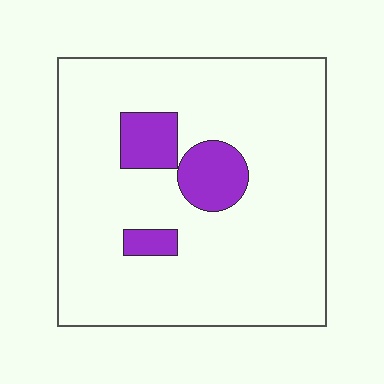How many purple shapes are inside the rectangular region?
3.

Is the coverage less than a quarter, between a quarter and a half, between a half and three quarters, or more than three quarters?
Less than a quarter.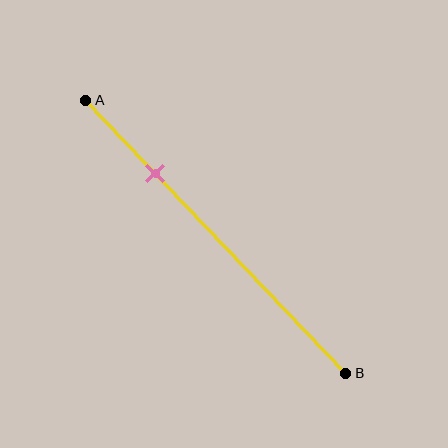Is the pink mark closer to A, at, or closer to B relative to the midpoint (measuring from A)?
The pink mark is closer to point A than the midpoint of segment AB.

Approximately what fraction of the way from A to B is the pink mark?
The pink mark is approximately 25% of the way from A to B.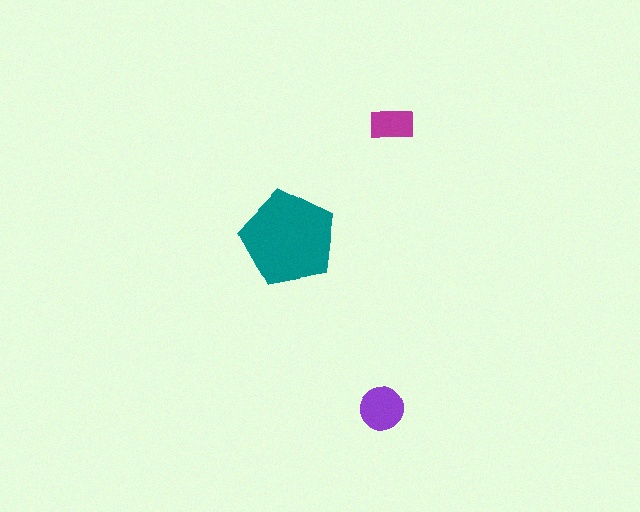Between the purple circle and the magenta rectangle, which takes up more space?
The purple circle.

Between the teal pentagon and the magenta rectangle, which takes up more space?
The teal pentagon.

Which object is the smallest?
The magenta rectangle.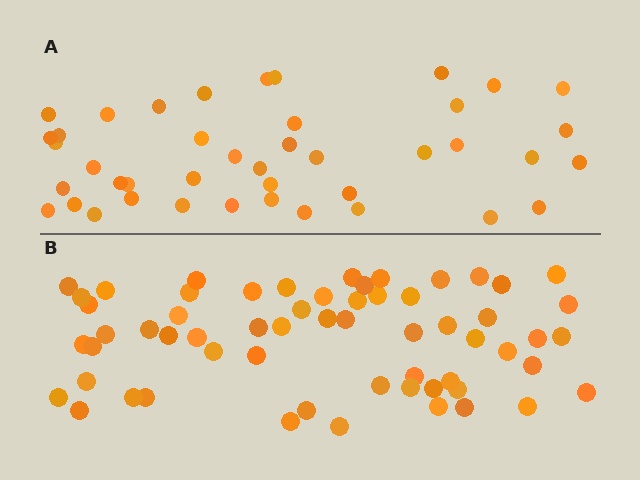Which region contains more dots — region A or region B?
Region B (the bottom region) has more dots.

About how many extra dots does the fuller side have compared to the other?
Region B has approximately 20 more dots than region A.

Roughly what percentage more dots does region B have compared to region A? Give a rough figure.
About 45% more.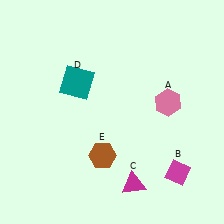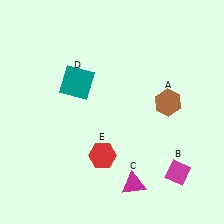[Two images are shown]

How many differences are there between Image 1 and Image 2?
There are 2 differences between the two images.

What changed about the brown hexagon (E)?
In Image 1, E is brown. In Image 2, it changed to red.